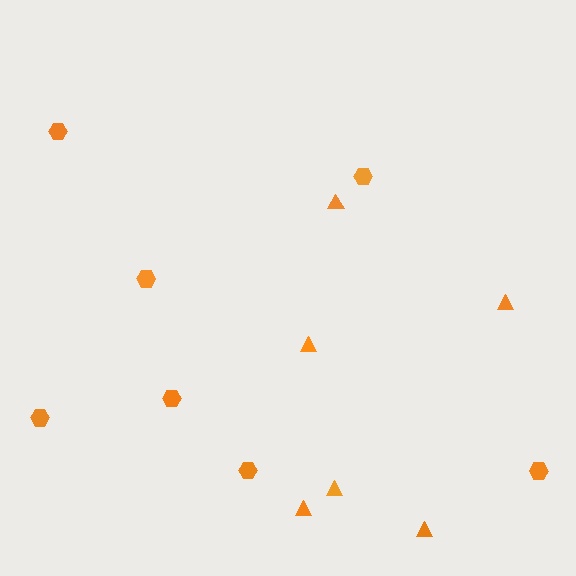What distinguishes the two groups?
There are 2 groups: one group of triangles (6) and one group of hexagons (7).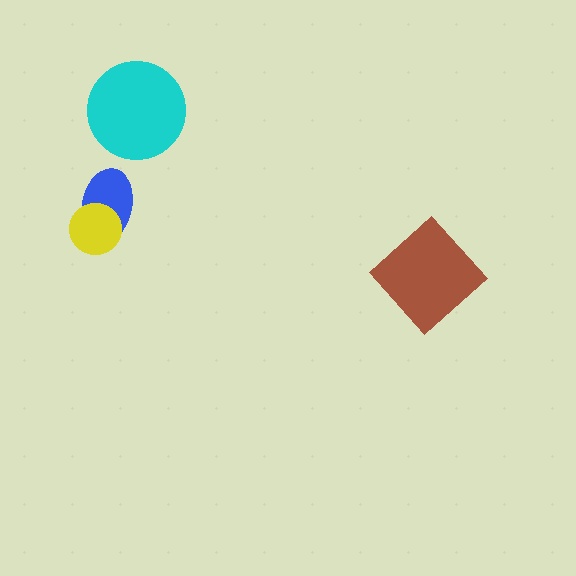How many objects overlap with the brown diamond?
0 objects overlap with the brown diamond.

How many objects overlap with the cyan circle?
0 objects overlap with the cyan circle.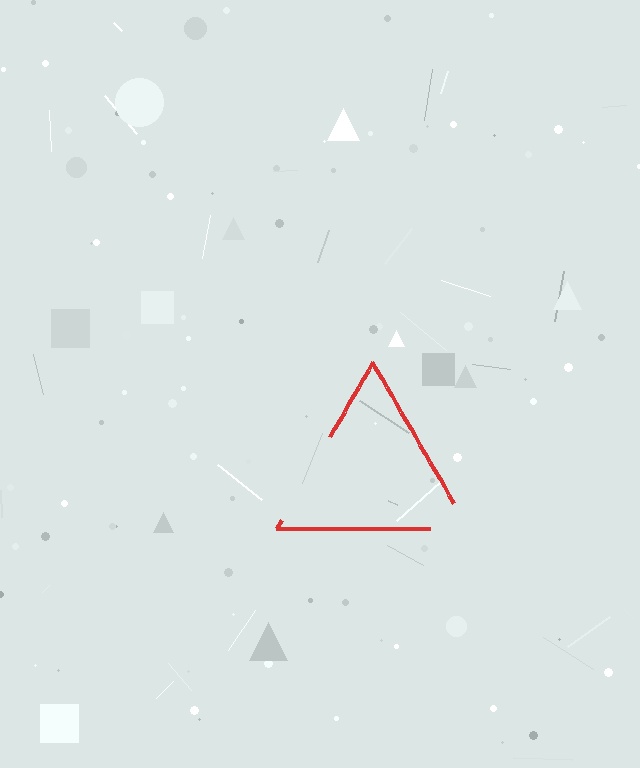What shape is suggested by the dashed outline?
The dashed outline suggests a triangle.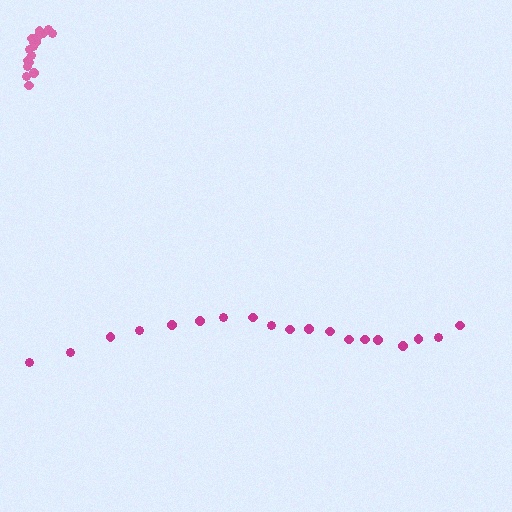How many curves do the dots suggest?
There are 2 distinct paths.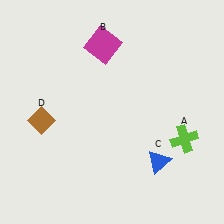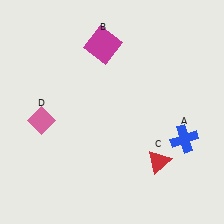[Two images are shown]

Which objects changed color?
A changed from lime to blue. C changed from blue to red. D changed from brown to pink.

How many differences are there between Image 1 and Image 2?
There are 3 differences between the two images.